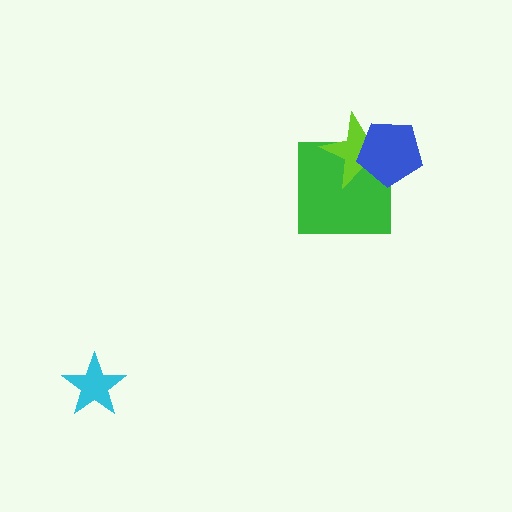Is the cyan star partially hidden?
No, no other shape covers it.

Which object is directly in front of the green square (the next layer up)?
The lime star is directly in front of the green square.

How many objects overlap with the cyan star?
0 objects overlap with the cyan star.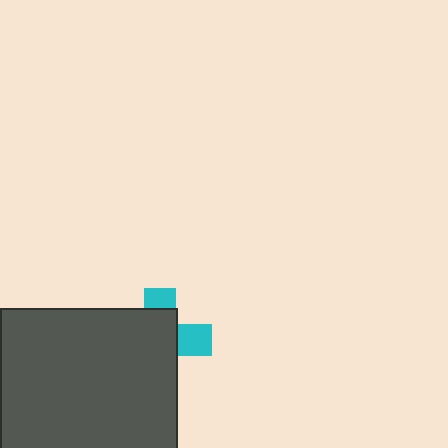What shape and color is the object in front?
The object in front is a dark gray rectangle.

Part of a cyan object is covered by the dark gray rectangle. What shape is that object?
It is a cross.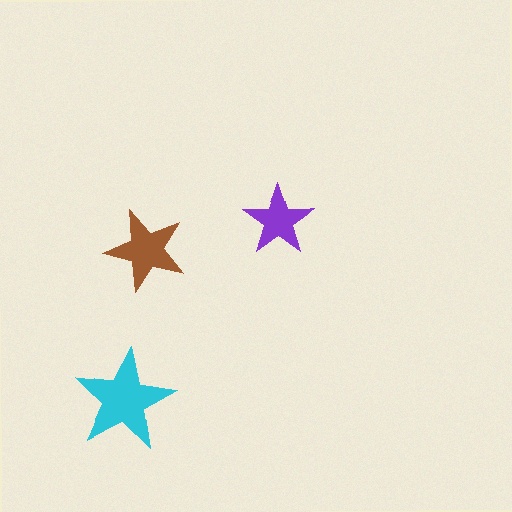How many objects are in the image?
There are 3 objects in the image.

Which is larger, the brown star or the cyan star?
The cyan one.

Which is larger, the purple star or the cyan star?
The cyan one.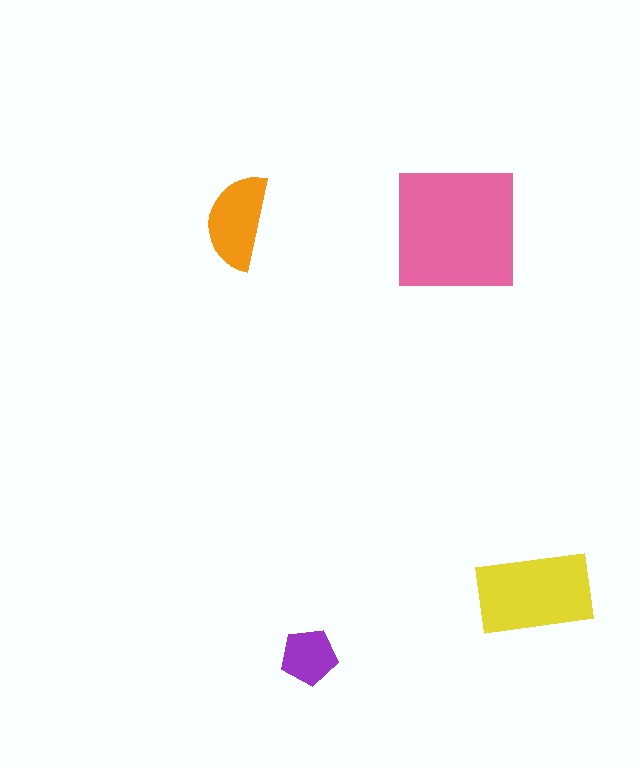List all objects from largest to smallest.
The pink square, the yellow rectangle, the orange semicircle, the purple pentagon.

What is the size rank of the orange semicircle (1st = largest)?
3rd.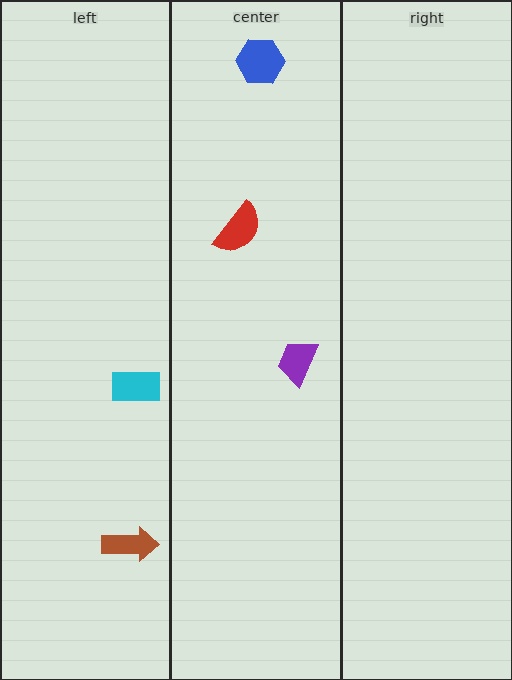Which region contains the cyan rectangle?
The left region.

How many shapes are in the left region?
2.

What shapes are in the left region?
The cyan rectangle, the brown arrow.